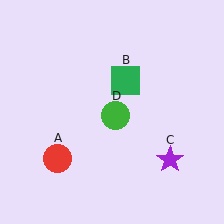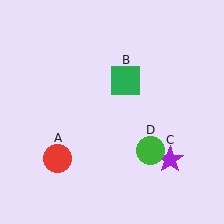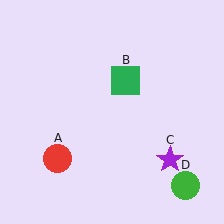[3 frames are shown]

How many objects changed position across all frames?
1 object changed position: green circle (object D).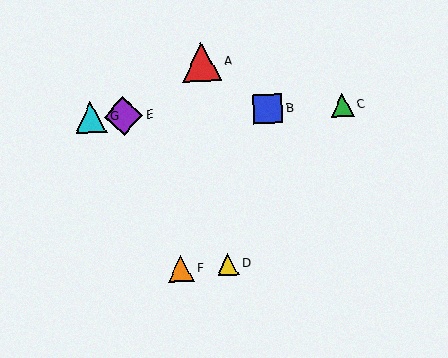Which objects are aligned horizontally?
Objects B, C, E, G are aligned horizontally.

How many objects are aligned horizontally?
4 objects (B, C, E, G) are aligned horizontally.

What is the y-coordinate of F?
Object F is at y≈269.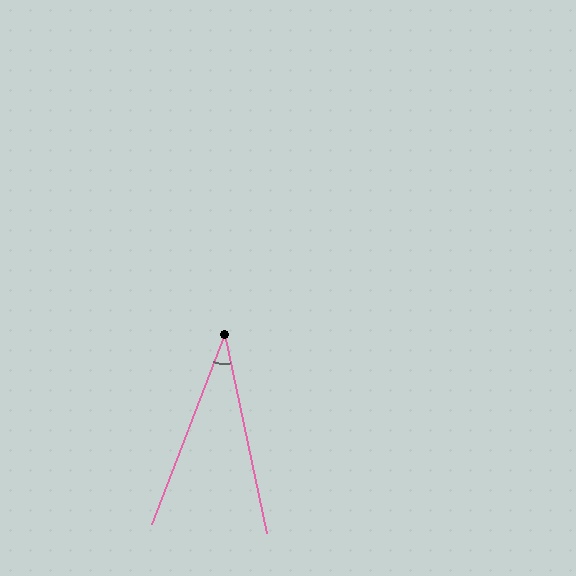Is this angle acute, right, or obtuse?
It is acute.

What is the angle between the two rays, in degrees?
Approximately 33 degrees.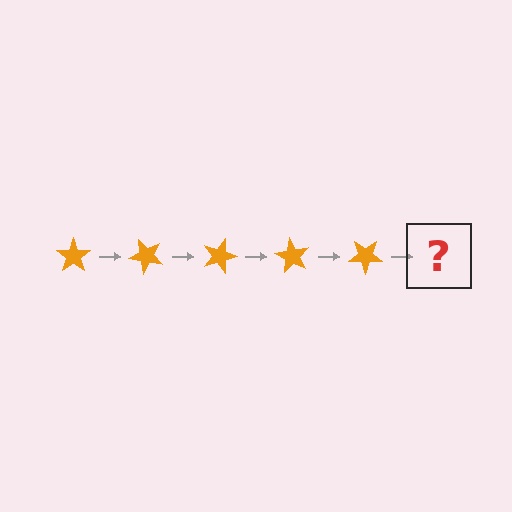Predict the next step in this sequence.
The next step is an orange star rotated 225 degrees.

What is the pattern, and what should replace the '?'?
The pattern is that the star rotates 45 degrees each step. The '?' should be an orange star rotated 225 degrees.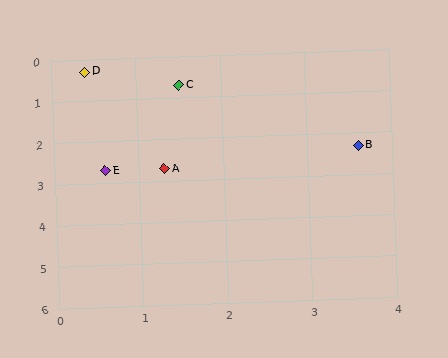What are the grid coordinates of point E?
Point E is at approximately (0.6, 2.7).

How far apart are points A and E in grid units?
Points A and E are about 0.7 grid units apart.